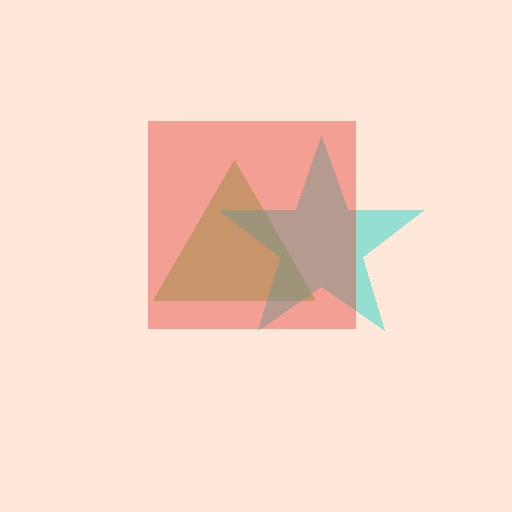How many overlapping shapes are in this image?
There are 3 overlapping shapes in the image.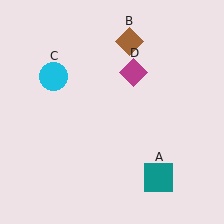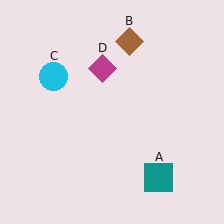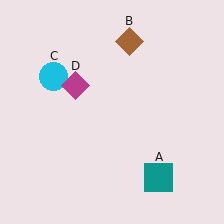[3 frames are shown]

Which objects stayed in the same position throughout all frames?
Teal square (object A) and brown diamond (object B) and cyan circle (object C) remained stationary.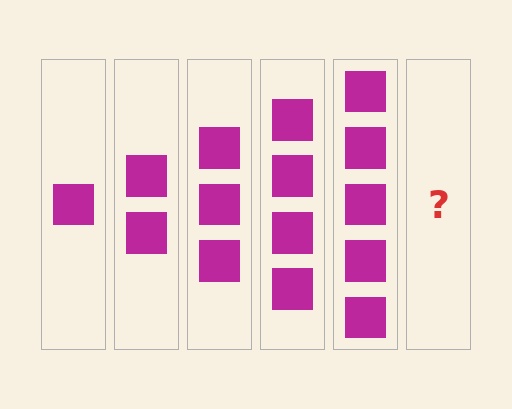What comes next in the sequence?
The next element should be 6 squares.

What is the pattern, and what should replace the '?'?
The pattern is that each step adds one more square. The '?' should be 6 squares.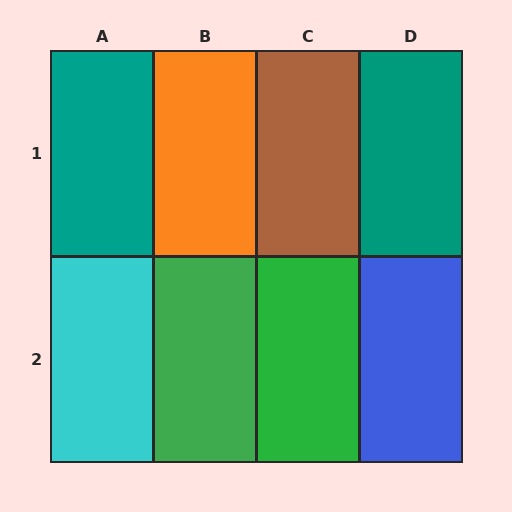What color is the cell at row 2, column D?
Blue.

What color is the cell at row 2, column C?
Green.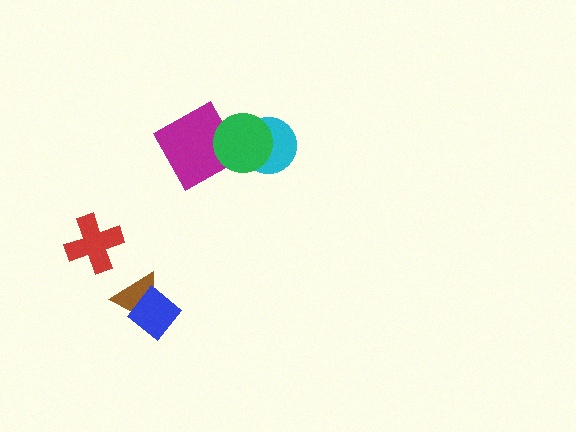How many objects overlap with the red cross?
0 objects overlap with the red cross.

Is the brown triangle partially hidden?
Yes, it is partially covered by another shape.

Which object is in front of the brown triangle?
The blue diamond is in front of the brown triangle.